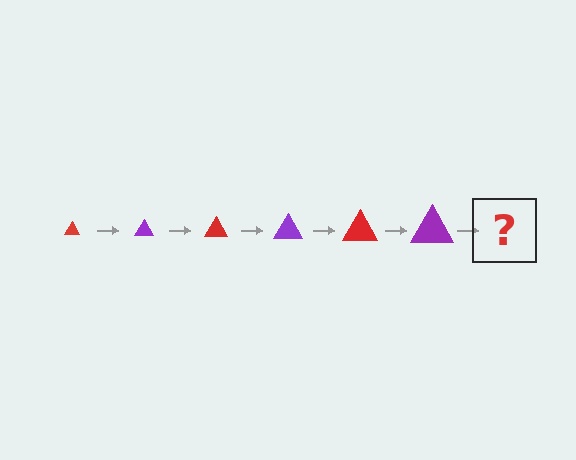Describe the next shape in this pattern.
It should be a red triangle, larger than the previous one.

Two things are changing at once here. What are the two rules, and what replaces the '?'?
The two rules are that the triangle grows larger each step and the color cycles through red and purple. The '?' should be a red triangle, larger than the previous one.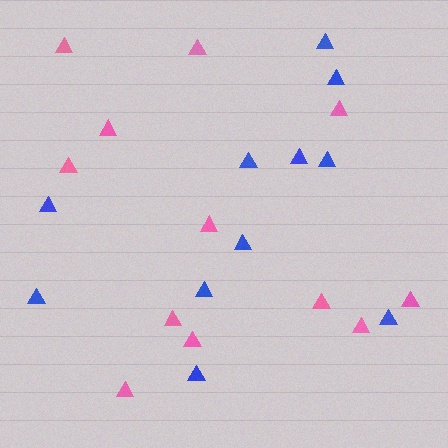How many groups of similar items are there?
There are 2 groups: one group of pink triangles (12) and one group of blue triangles (11).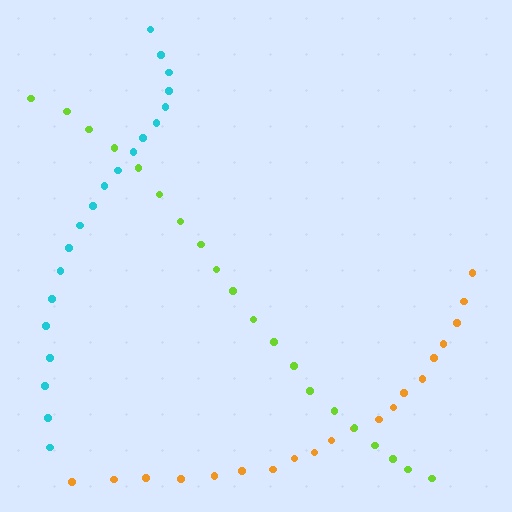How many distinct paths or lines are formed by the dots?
There are 3 distinct paths.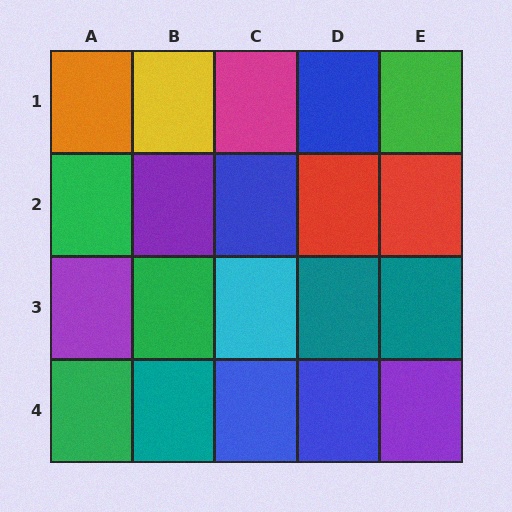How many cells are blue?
4 cells are blue.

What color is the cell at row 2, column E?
Red.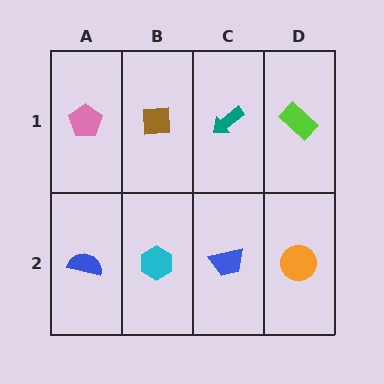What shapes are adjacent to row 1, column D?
An orange circle (row 2, column D), a teal arrow (row 1, column C).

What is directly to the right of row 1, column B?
A teal arrow.